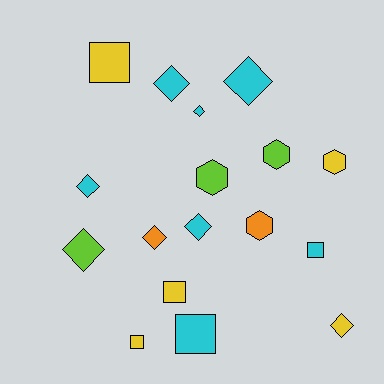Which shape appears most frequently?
Diamond, with 8 objects.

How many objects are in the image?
There are 17 objects.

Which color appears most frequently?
Cyan, with 7 objects.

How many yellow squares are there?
There are 3 yellow squares.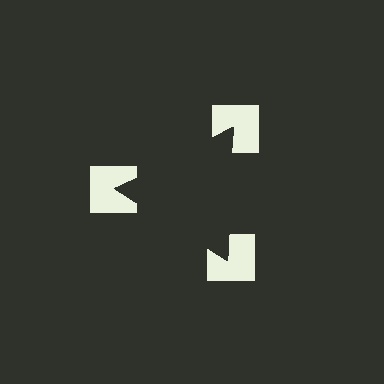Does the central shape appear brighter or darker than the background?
It typically appears slightly darker than the background, even though no actual brightness change is drawn.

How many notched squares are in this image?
There are 3 — one at each vertex of the illusory triangle.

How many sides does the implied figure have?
3 sides.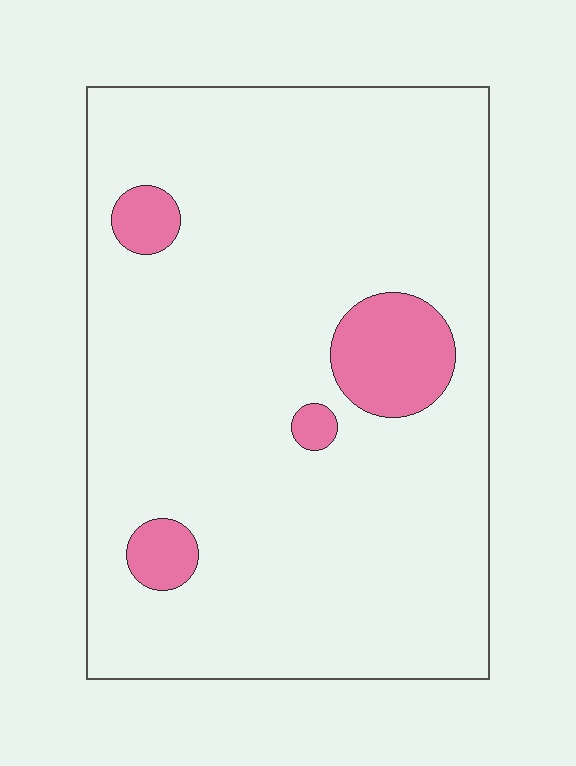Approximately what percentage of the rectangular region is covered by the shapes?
Approximately 10%.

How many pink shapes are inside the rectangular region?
4.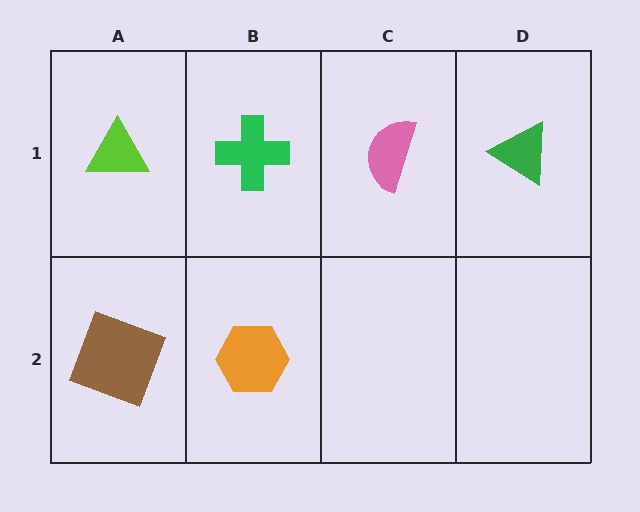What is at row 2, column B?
An orange hexagon.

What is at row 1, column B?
A green cross.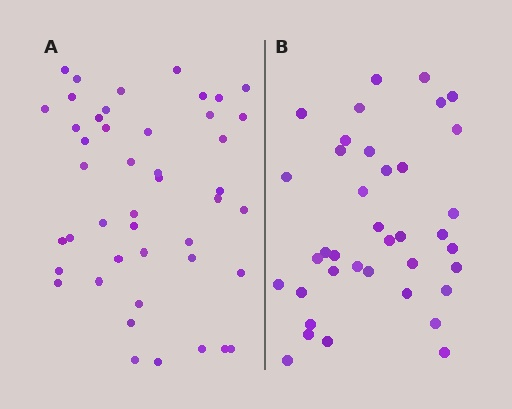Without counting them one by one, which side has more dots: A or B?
Region A (the left region) has more dots.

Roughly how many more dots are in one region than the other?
Region A has roughly 8 or so more dots than region B.